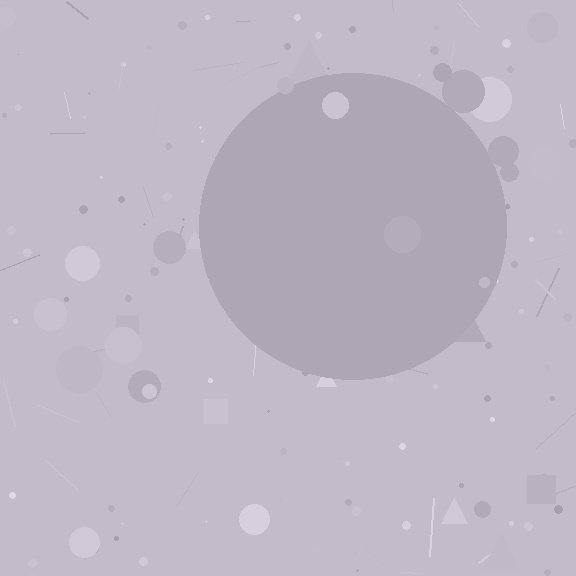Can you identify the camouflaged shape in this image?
The camouflaged shape is a circle.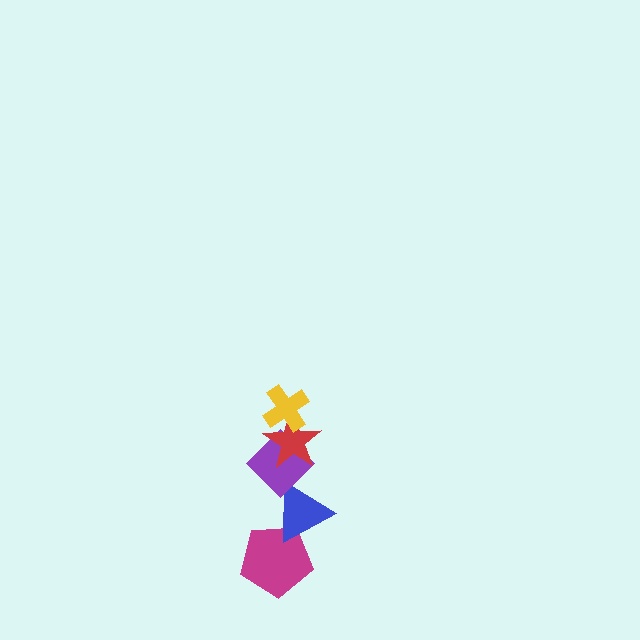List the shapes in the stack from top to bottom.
From top to bottom: the yellow cross, the red star, the purple diamond, the blue triangle, the magenta pentagon.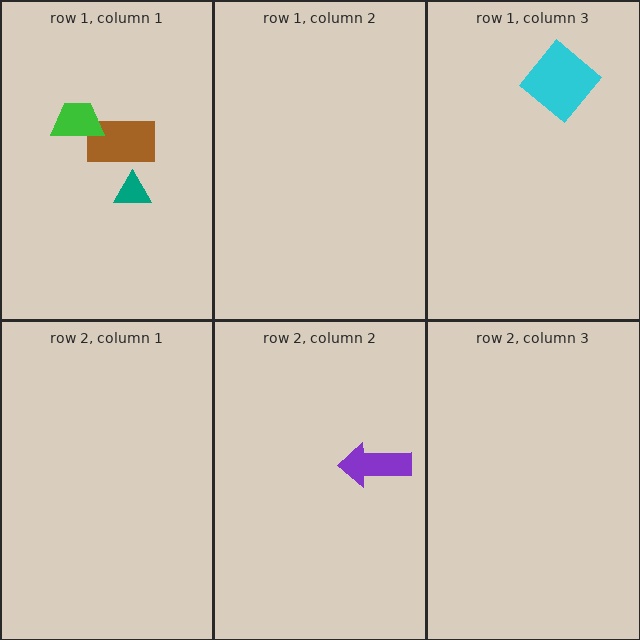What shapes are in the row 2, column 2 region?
The purple arrow.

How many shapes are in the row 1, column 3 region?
1.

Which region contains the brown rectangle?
The row 1, column 1 region.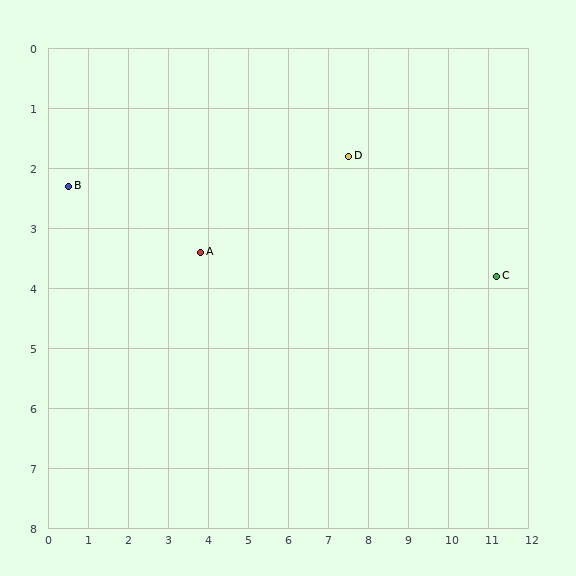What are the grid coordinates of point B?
Point B is at approximately (0.5, 2.3).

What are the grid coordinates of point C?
Point C is at approximately (11.2, 3.8).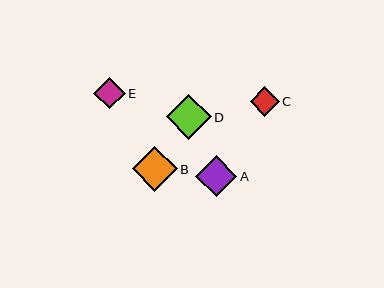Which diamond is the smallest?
Diamond C is the smallest with a size of approximately 29 pixels.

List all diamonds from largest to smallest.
From largest to smallest: B, D, A, E, C.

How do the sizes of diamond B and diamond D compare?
Diamond B and diamond D are approximately the same size.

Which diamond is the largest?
Diamond B is the largest with a size of approximately 45 pixels.